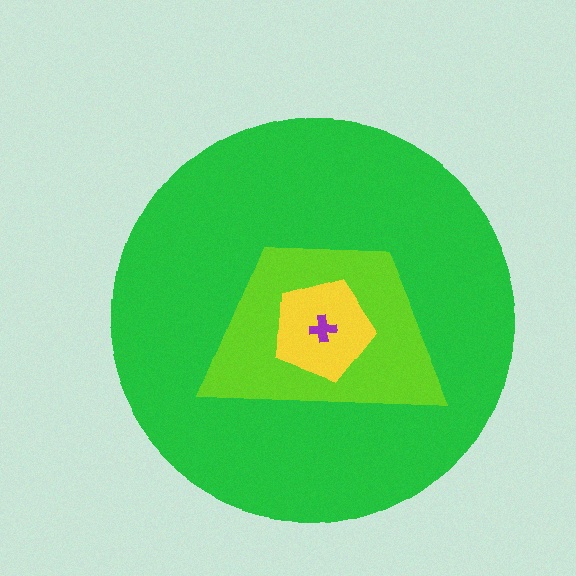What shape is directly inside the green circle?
The lime trapezoid.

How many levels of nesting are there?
4.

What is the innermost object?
The purple cross.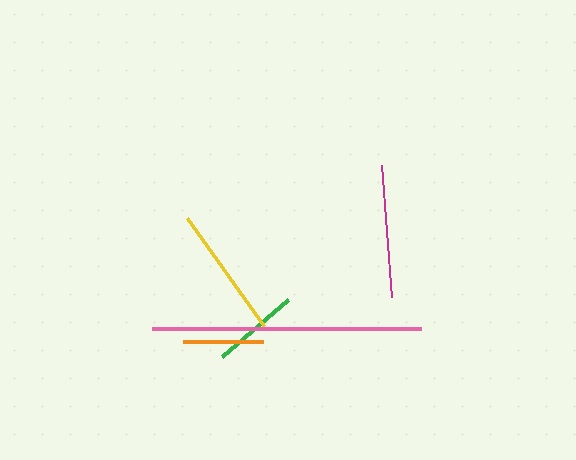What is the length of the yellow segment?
The yellow segment is approximately 133 pixels long.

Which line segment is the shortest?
The orange line is the shortest at approximately 81 pixels.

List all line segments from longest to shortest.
From longest to shortest: pink, magenta, yellow, green, orange.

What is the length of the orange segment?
The orange segment is approximately 81 pixels long.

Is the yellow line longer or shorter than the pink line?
The pink line is longer than the yellow line.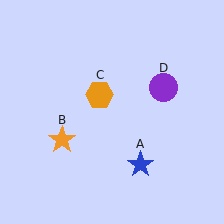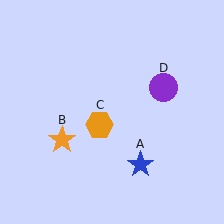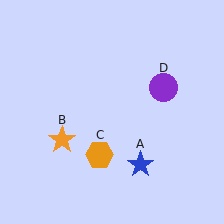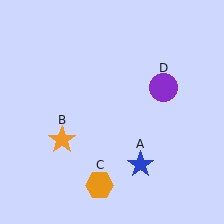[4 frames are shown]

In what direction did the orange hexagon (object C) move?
The orange hexagon (object C) moved down.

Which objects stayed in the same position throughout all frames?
Blue star (object A) and orange star (object B) and purple circle (object D) remained stationary.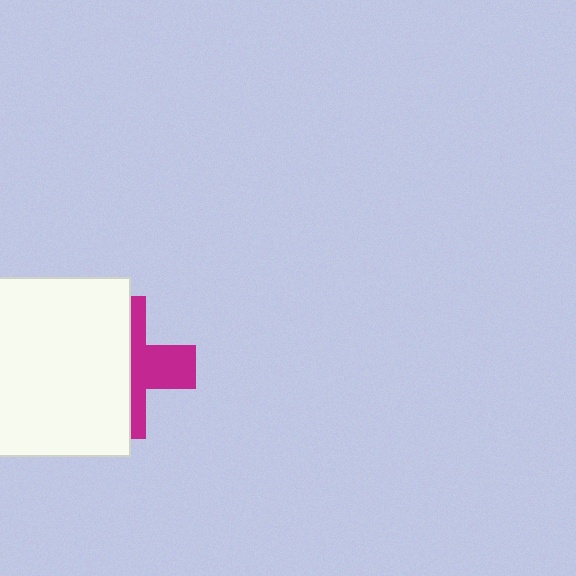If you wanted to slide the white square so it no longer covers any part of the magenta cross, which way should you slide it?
Slide it left — that is the most direct way to separate the two shapes.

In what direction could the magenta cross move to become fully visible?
The magenta cross could move right. That would shift it out from behind the white square entirely.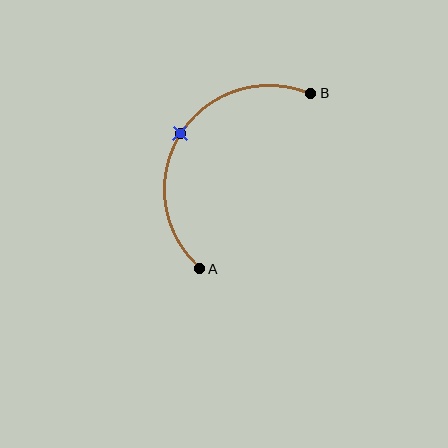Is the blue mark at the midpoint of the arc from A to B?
Yes. The blue mark lies on the arc at equal arc-length from both A and B — it is the arc midpoint.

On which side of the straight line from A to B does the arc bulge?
The arc bulges to the left of the straight line connecting A and B.